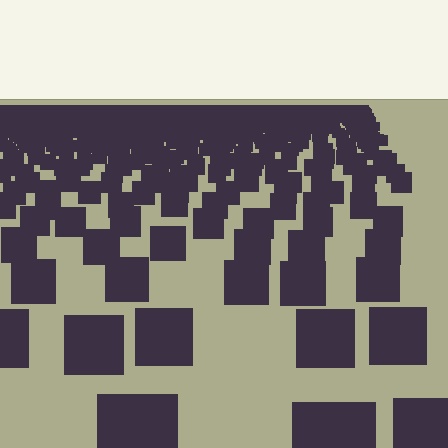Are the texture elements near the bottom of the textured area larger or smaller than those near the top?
Larger. Near the bottom, elements are closer to the viewer and appear at a bigger on-screen size.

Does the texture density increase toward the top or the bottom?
Density increases toward the top.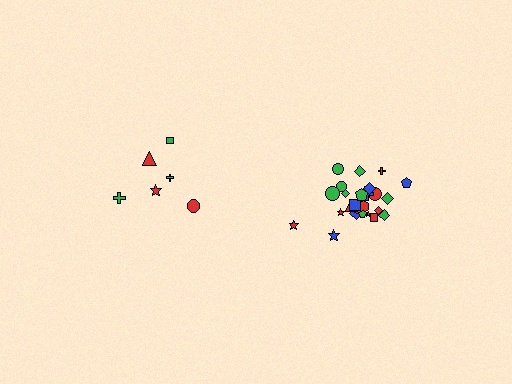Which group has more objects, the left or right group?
The right group.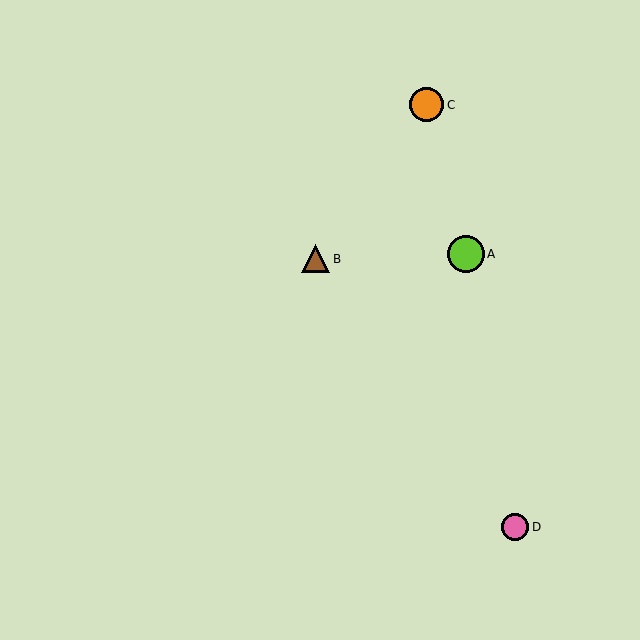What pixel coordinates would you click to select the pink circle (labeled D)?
Click at (515, 527) to select the pink circle D.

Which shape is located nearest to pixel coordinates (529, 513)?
The pink circle (labeled D) at (515, 527) is nearest to that location.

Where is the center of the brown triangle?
The center of the brown triangle is at (316, 259).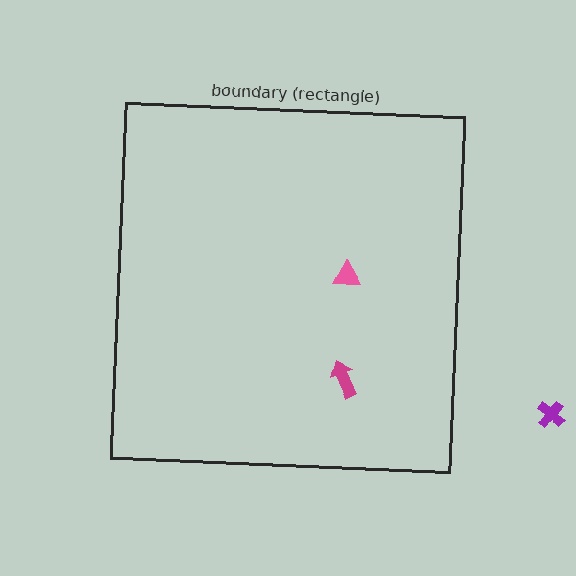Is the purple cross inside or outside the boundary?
Outside.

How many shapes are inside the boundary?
2 inside, 1 outside.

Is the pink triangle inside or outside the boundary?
Inside.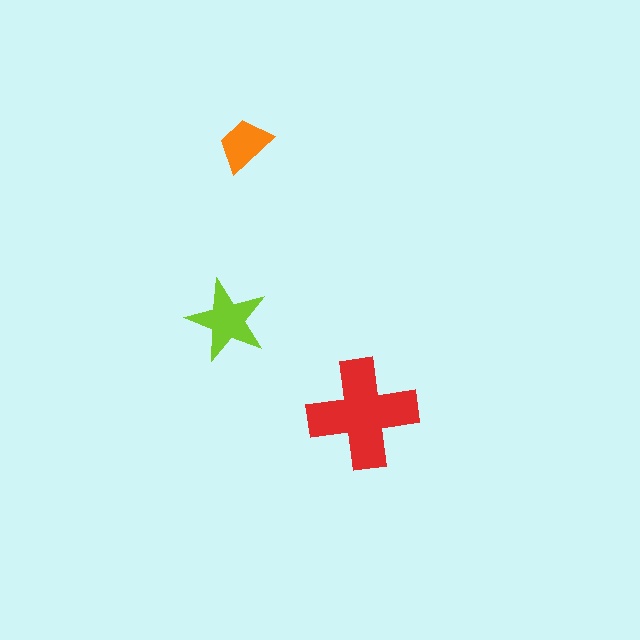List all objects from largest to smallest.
The red cross, the lime star, the orange trapezoid.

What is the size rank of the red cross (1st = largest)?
1st.